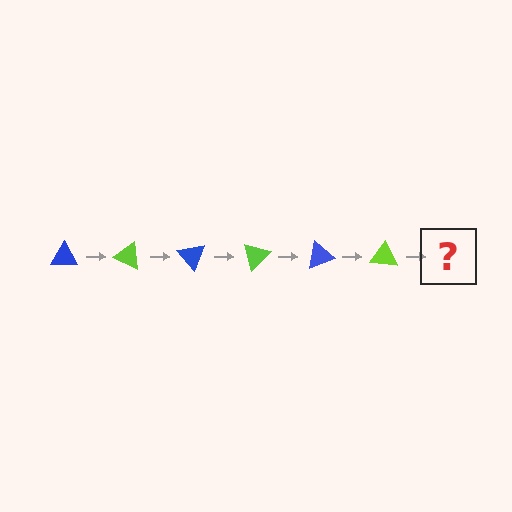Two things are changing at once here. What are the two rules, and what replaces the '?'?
The two rules are that it rotates 25 degrees each step and the color cycles through blue and lime. The '?' should be a blue triangle, rotated 150 degrees from the start.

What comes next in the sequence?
The next element should be a blue triangle, rotated 150 degrees from the start.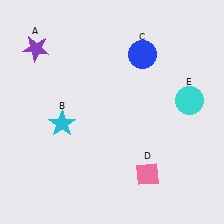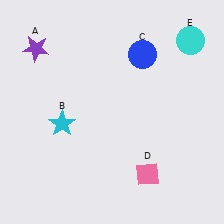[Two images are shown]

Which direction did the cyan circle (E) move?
The cyan circle (E) moved up.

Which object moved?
The cyan circle (E) moved up.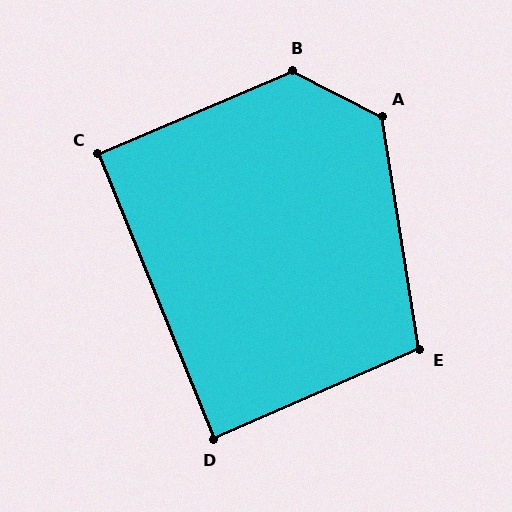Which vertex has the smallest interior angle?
D, at approximately 88 degrees.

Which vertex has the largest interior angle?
B, at approximately 130 degrees.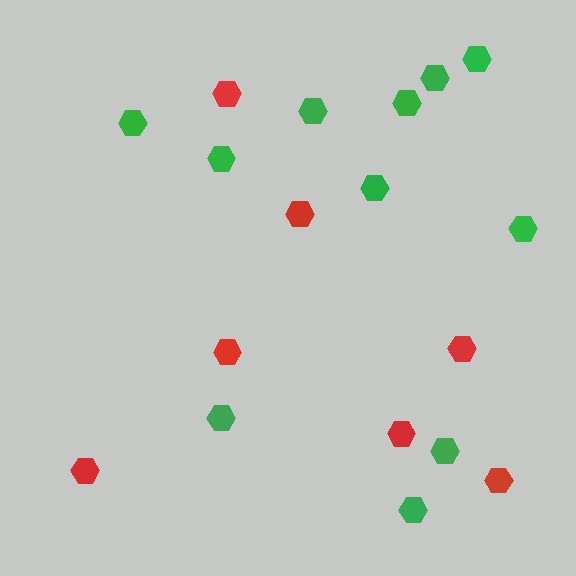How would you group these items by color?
There are 2 groups: one group of red hexagons (7) and one group of green hexagons (11).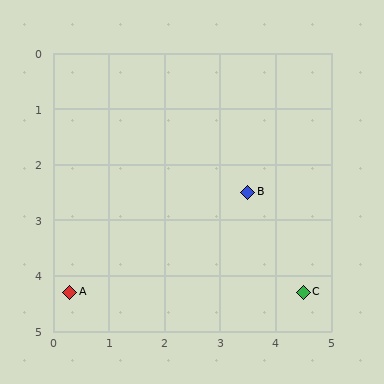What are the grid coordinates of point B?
Point B is at approximately (3.5, 2.5).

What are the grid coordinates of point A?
Point A is at approximately (0.3, 4.3).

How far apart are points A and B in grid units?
Points A and B are about 3.7 grid units apart.